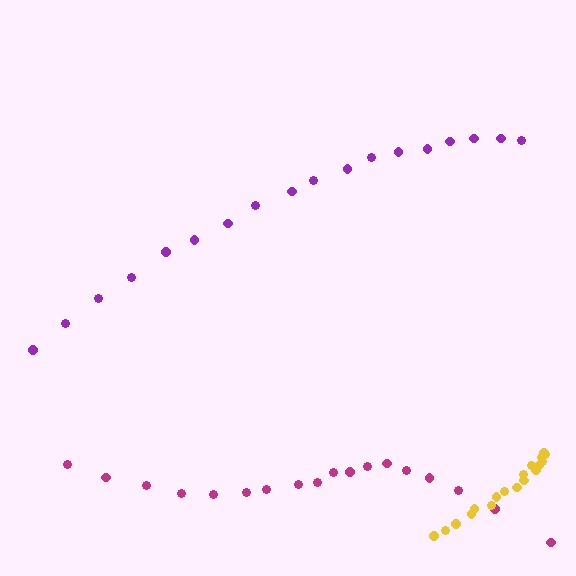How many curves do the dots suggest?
There are 3 distinct paths.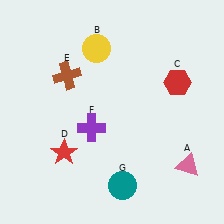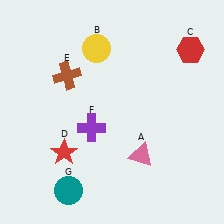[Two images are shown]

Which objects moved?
The objects that moved are: the pink triangle (A), the red hexagon (C), the teal circle (G).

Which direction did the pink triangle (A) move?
The pink triangle (A) moved left.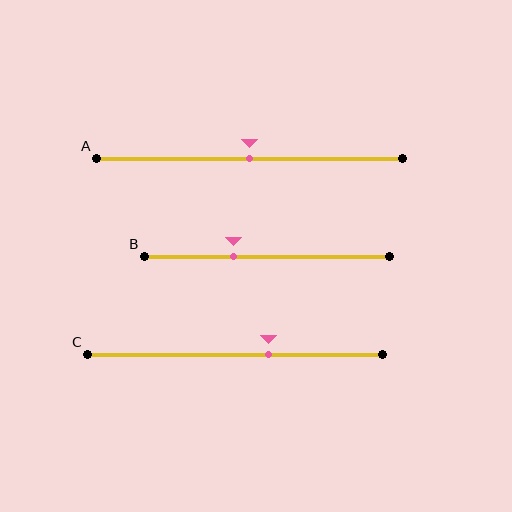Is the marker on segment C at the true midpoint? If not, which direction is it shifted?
No, the marker on segment C is shifted to the right by about 12% of the segment length.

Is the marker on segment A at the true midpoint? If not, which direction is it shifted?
Yes, the marker on segment A is at the true midpoint.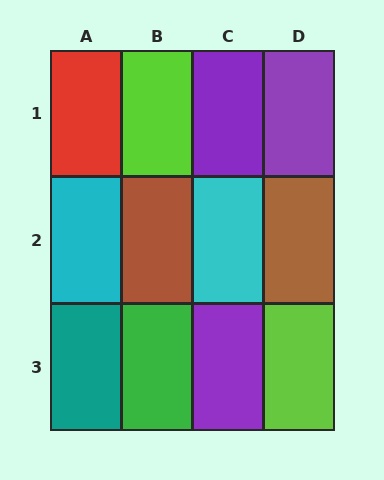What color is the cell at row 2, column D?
Brown.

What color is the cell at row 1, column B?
Lime.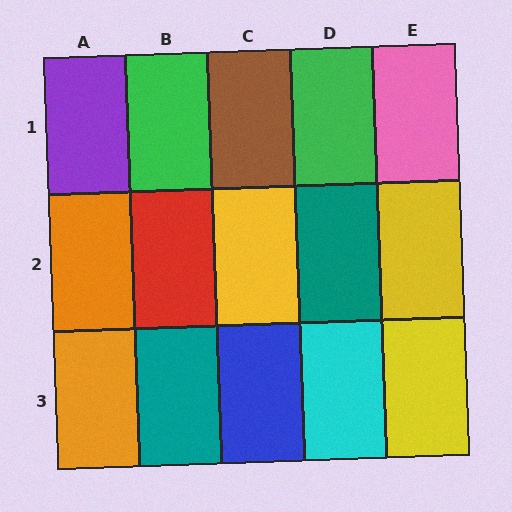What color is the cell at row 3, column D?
Cyan.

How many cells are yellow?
3 cells are yellow.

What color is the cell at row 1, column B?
Green.